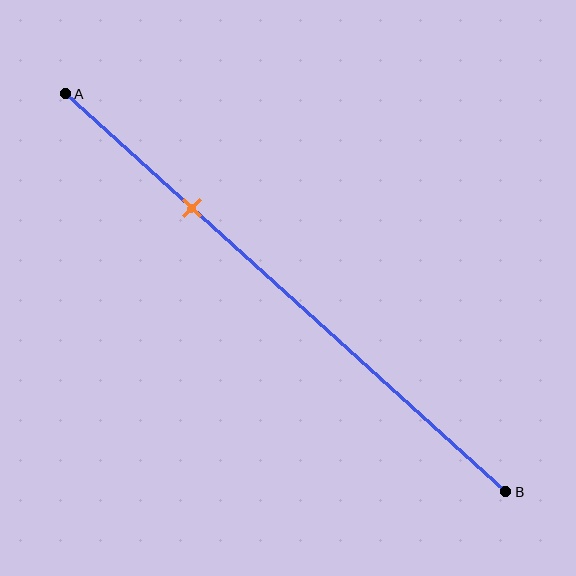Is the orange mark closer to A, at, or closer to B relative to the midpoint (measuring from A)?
The orange mark is closer to point A than the midpoint of segment AB.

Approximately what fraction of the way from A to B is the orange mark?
The orange mark is approximately 30% of the way from A to B.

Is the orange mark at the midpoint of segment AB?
No, the mark is at about 30% from A, not at the 50% midpoint.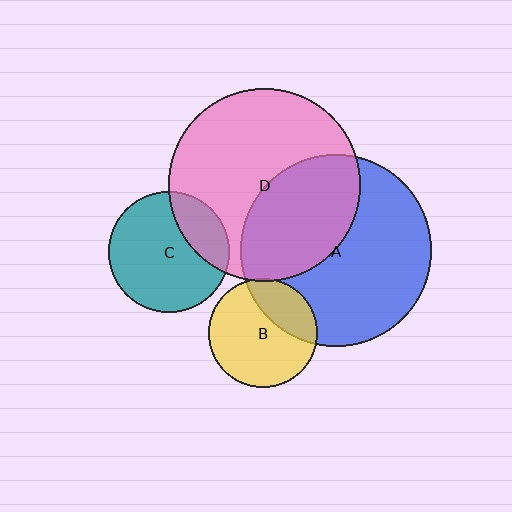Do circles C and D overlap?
Yes.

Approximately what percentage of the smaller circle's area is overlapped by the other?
Approximately 25%.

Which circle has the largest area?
Circle D (pink).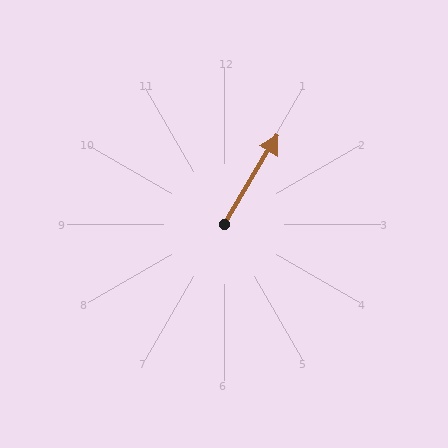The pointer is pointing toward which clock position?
Roughly 1 o'clock.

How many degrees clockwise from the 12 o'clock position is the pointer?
Approximately 31 degrees.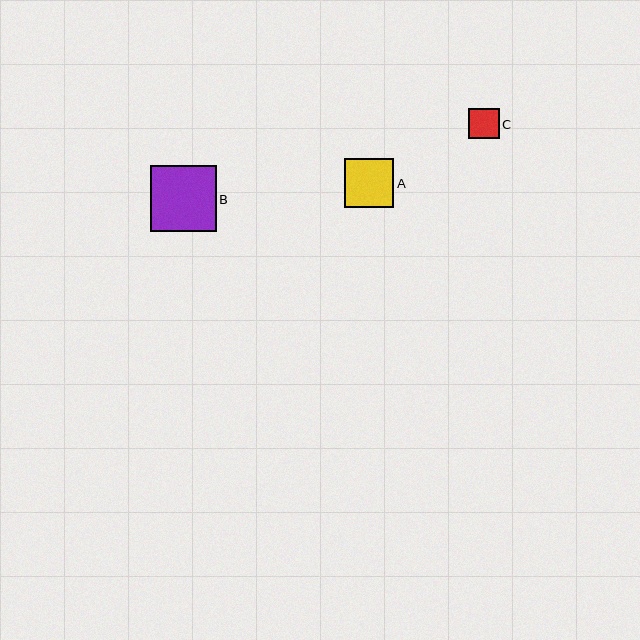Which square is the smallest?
Square C is the smallest with a size of approximately 31 pixels.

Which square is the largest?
Square B is the largest with a size of approximately 66 pixels.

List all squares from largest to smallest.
From largest to smallest: B, A, C.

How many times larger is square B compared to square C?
Square B is approximately 2.2 times the size of square C.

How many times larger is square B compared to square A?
Square B is approximately 1.4 times the size of square A.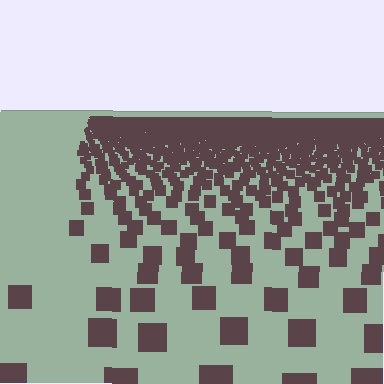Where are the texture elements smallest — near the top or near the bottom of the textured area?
Near the top.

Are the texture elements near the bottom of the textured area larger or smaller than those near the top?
Larger. Near the bottom, elements are closer to the viewer and appear at a bigger on-screen size.